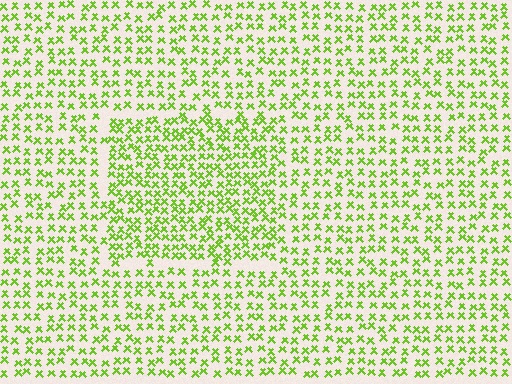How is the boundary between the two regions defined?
The boundary is defined by a change in element density (approximately 1.5x ratio). All elements are the same color, size, and shape.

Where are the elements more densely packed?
The elements are more densely packed inside the rectangle boundary.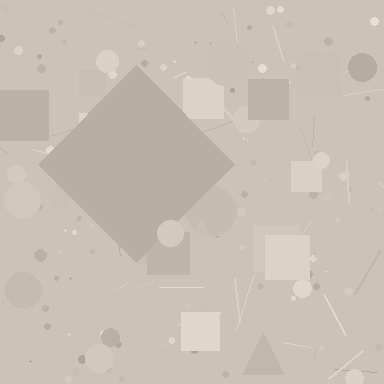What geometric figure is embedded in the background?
A diamond is embedded in the background.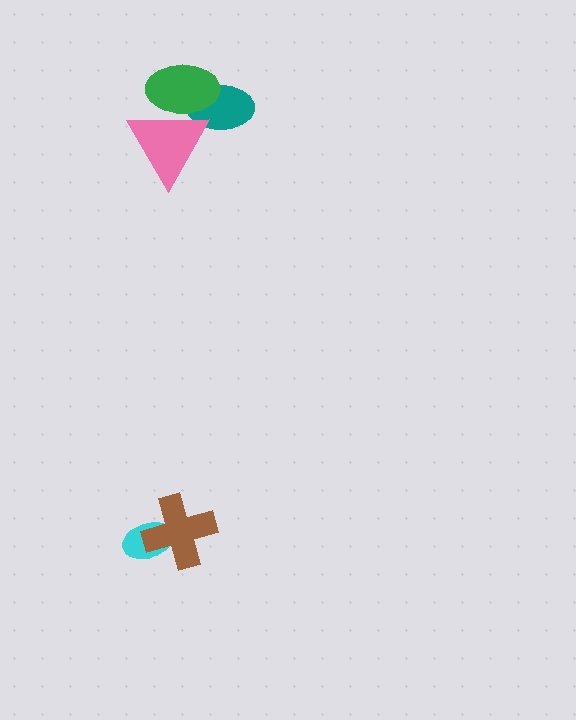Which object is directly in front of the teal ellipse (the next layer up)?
The green ellipse is directly in front of the teal ellipse.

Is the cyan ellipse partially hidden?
Yes, it is partially covered by another shape.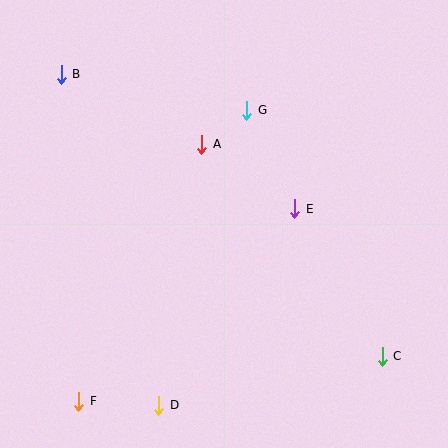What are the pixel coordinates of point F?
Point F is at (79, 401).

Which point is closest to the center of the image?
Point E at (295, 209) is closest to the center.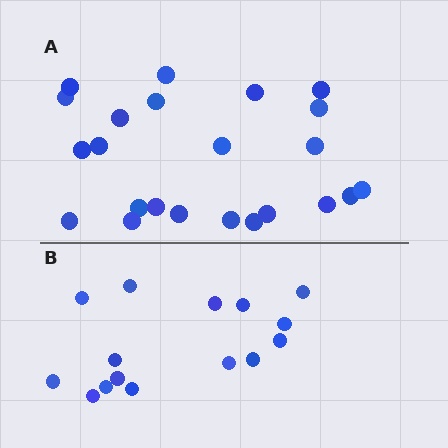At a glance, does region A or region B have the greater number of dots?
Region A (the top region) has more dots.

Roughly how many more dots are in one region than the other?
Region A has roughly 8 or so more dots than region B.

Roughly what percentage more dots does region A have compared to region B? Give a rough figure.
About 55% more.